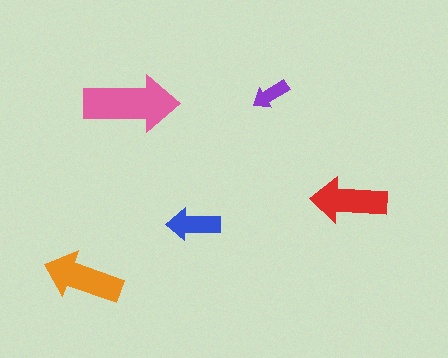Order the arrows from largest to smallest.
the pink one, the orange one, the red one, the blue one, the purple one.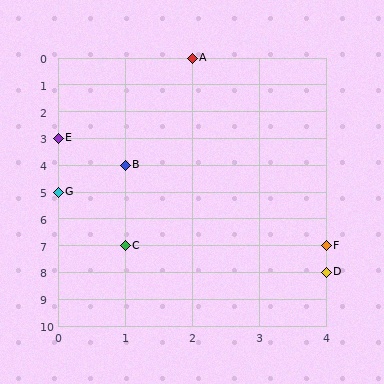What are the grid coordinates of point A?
Point A is at grid coordinates (2, 0).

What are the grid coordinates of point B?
Point B is at grid coordinates (1, 4).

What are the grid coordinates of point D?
Point D is at grid coordinates (4, 8).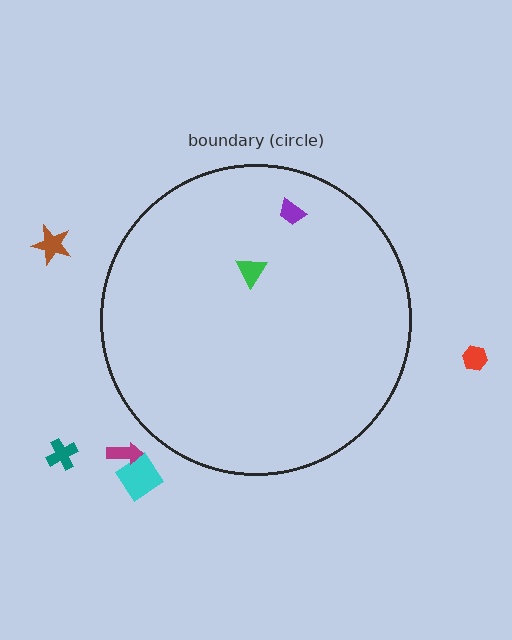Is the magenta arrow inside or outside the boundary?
Outside.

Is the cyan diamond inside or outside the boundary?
Outside.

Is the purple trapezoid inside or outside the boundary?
Inside.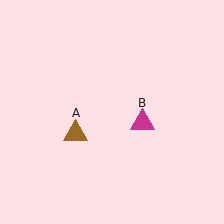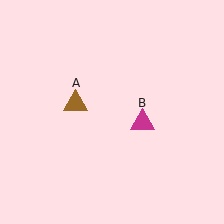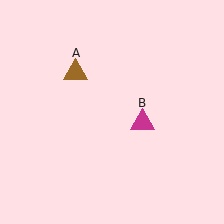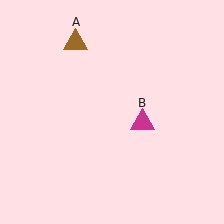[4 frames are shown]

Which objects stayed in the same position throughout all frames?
Magenta triangle (object B) remained stationary.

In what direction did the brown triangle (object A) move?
The brown triangle (object A) moved up.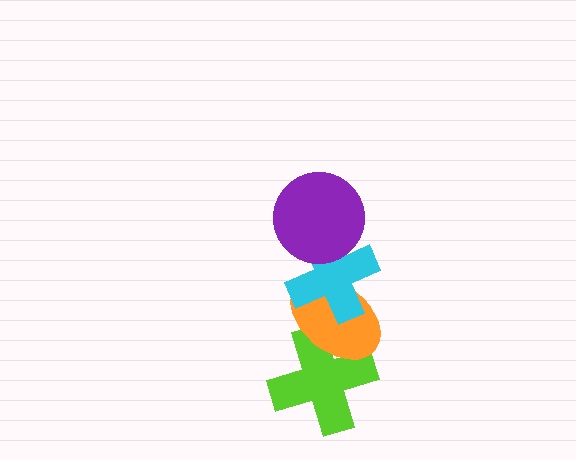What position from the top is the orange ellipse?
The orange ellipse is 3rd from the top.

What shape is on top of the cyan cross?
The purple circle is on top of the cyan cross.